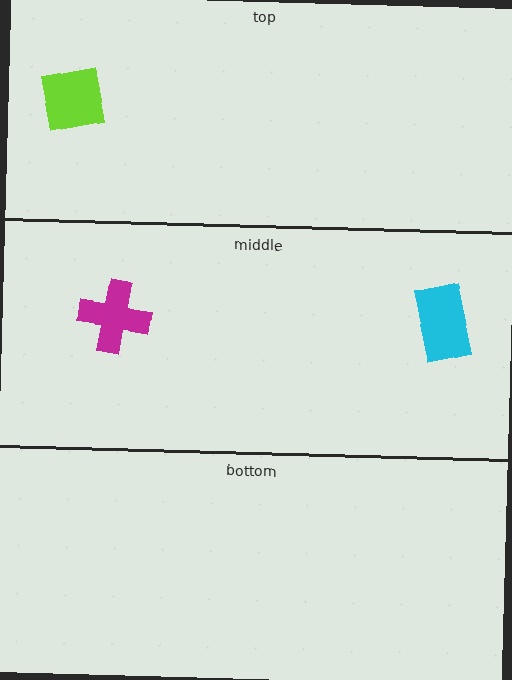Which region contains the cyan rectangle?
The middle region.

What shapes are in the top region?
The lime square.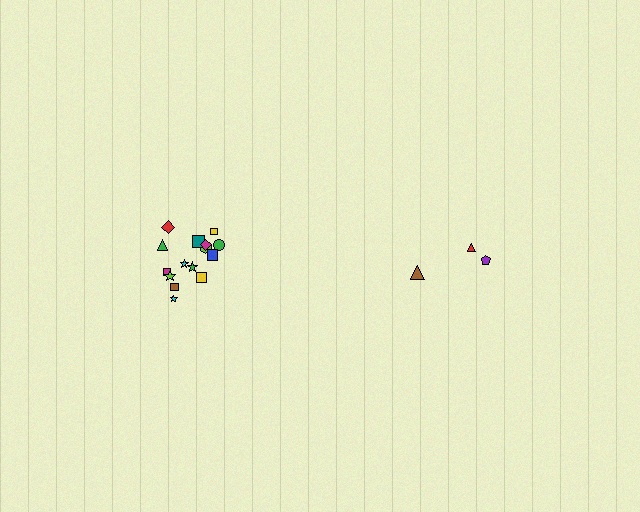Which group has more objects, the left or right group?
The left group.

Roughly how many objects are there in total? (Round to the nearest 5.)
Roughly 20 objects in total.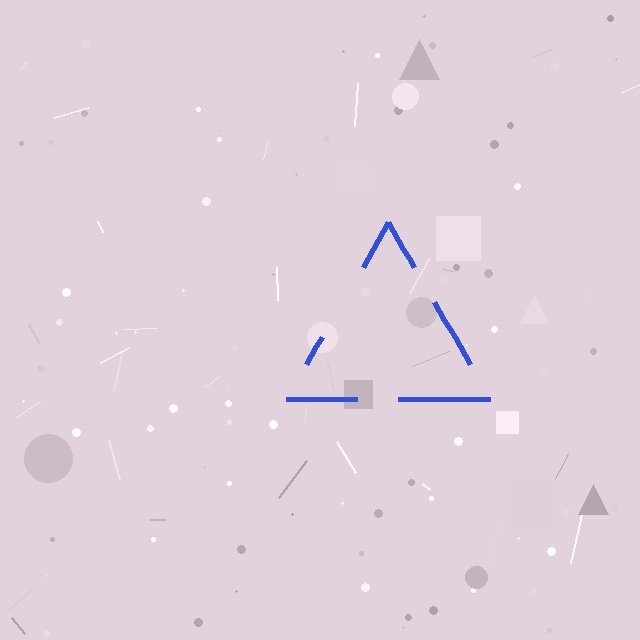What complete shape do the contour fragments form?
The contour fragments form a triangle.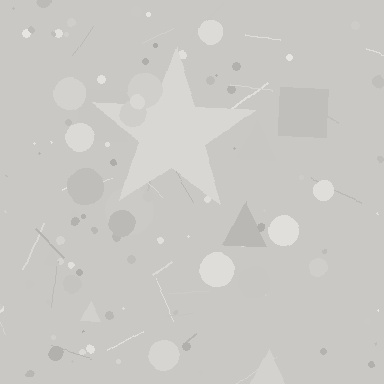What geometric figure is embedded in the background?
A star is embedded in the background.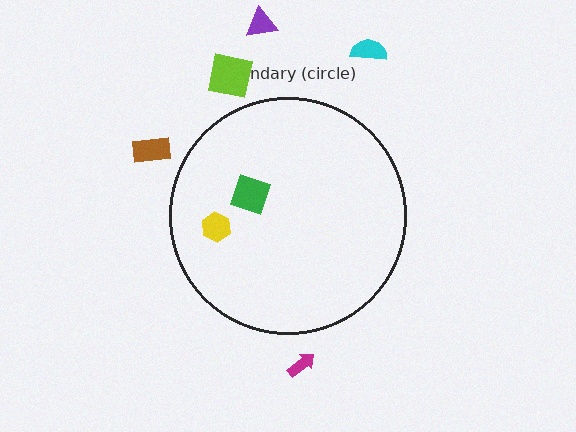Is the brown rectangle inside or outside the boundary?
Outside.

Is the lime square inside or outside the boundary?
Outside.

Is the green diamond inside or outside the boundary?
Inside.